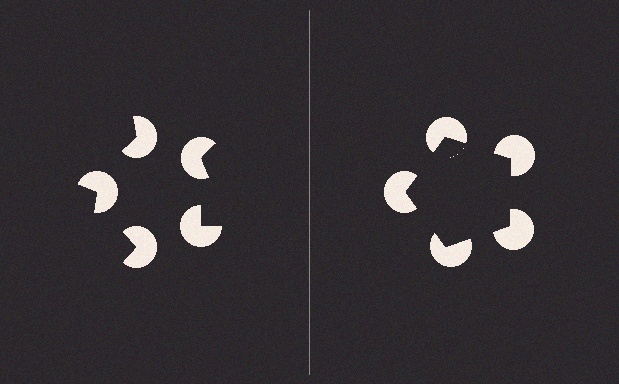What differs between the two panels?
The pac-man discs are positioned identically on both sides; only the wedge orientations differ. On the right they align to a pentagon; on the left they are misaligned.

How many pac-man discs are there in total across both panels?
10 — 5 on each side.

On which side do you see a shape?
An illusory pentagon appears on the right side. On the left side the wedge cuts are rotated, so no coherent shape forms.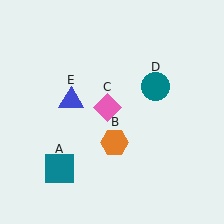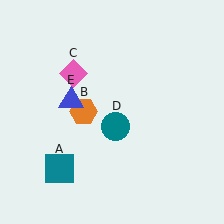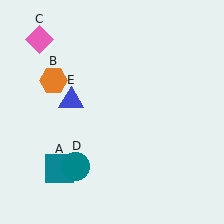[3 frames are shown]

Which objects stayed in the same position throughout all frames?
Teal square (object A) and blue triangle (object E) remained stationary.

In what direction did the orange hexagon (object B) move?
The orange hexagon (object B) moved up and to the left.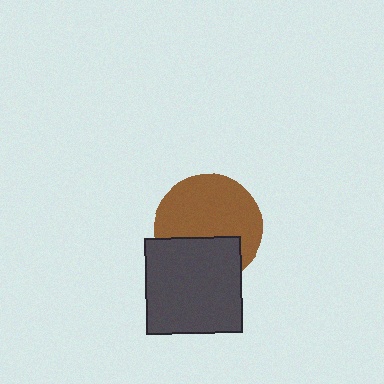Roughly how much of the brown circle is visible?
Most of it is visible (roughly 66%).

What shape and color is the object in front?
The object in front is a dark gray rectangle.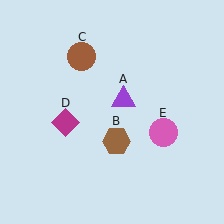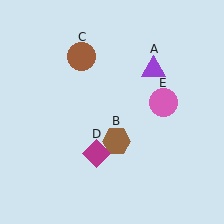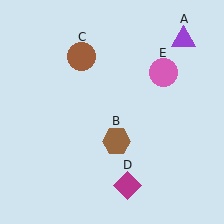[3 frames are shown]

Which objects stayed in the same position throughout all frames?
Brown hexagon (object B) and brown circle (object C) remained stationary.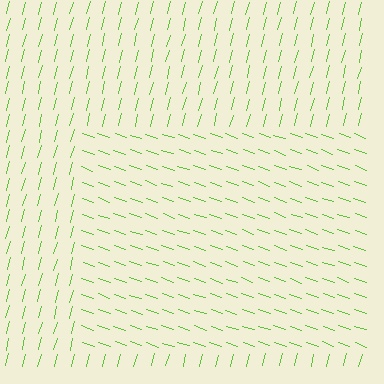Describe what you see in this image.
The image is filled with small lime line segments. A rectangle region in the image has lines oriented differently from the surrounding lines, creating a visible texture boundary.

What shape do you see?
I see a rectangle.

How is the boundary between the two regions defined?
The boundary is defined purely by a change in line orientation (approximately 85 degrees difference). All lines are the same color and thickness.